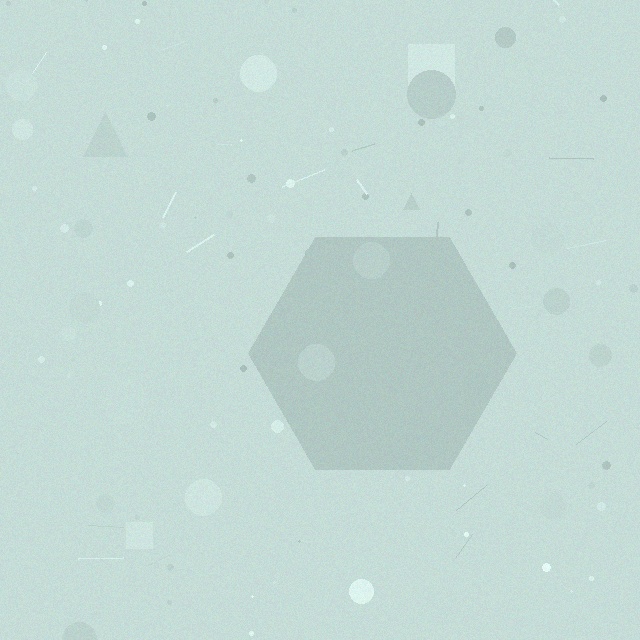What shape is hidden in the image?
A hexagon is hidden in the image.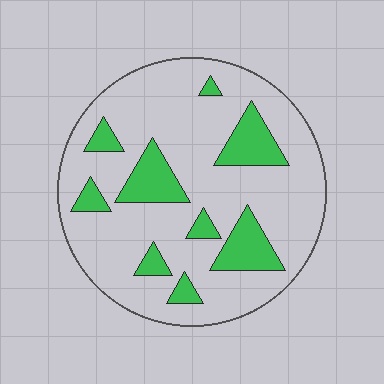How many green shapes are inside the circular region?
9.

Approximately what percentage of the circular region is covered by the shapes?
Approximately 20%.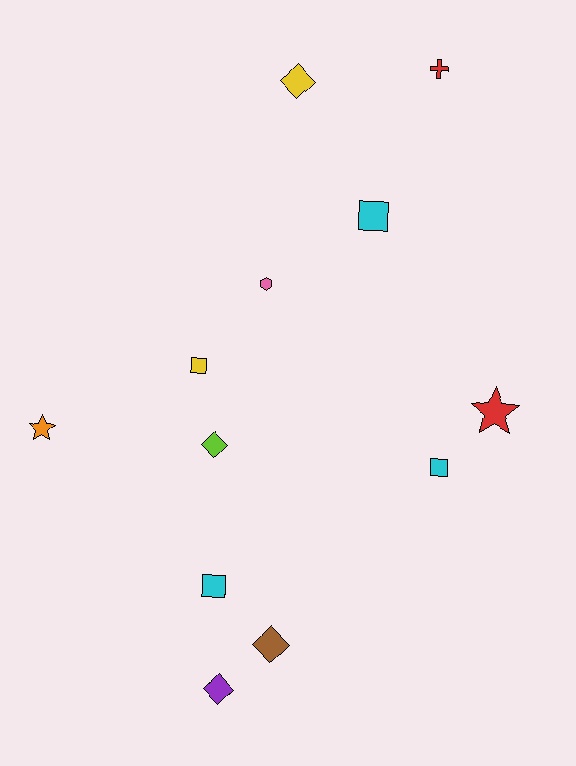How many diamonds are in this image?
There are 4 diamonds.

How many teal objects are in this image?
There are no teal objects.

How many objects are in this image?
There are 12 objects.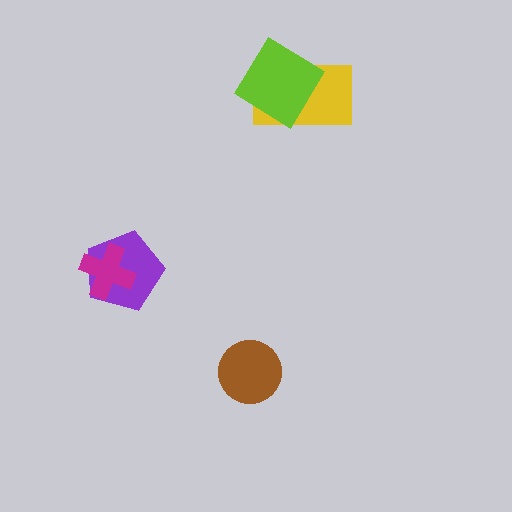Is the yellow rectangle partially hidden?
Yes, it is partially covered by another shape.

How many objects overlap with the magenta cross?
1 object overlaps with the magenta cross.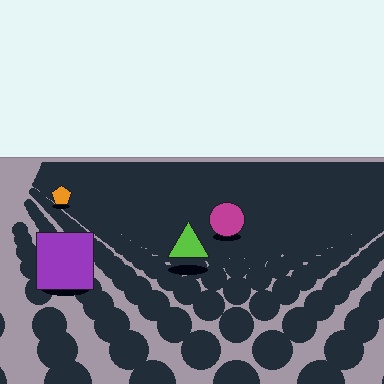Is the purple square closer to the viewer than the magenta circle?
Yes. The purple square is closer — you can tell from the texture gradient: the ground texture is coarser near it.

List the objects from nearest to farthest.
From nearest to farthest: the purple square, the lime triangle, the magenta circle, the orange pentagon.